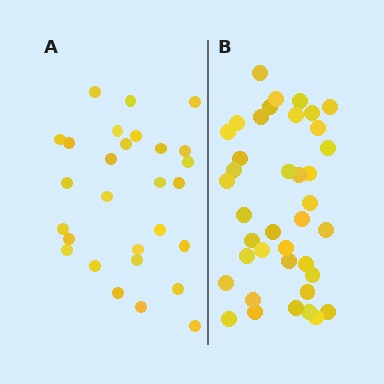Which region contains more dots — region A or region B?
Region B (the right region) has more dots.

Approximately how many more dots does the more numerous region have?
Region B has roughly 12 or so more dots than region A.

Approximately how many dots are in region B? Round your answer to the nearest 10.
About 40 dots. (The exact count is 39, which rounds to 40.)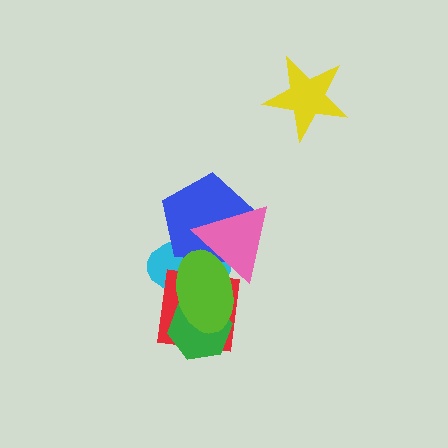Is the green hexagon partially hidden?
Yes, it is partially covered by another shape.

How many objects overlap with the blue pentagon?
3 objects overlap with the blue pentagon.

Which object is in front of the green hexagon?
The lime ellipse is in front of the green hexagon.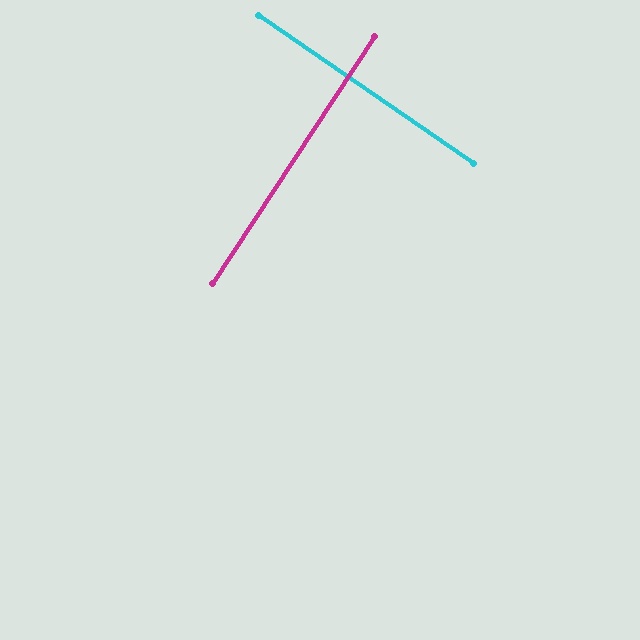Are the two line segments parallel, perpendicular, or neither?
Perpendicular — they meet at approximately 89°.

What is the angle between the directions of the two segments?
Approximately 89 degrees.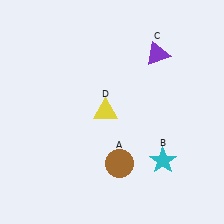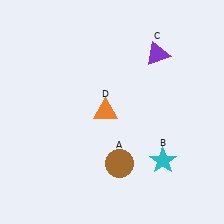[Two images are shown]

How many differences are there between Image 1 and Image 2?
There is 1 difference between the two images.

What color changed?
The triangle (D) changed from yellow in Image 1 to orange in Image 2.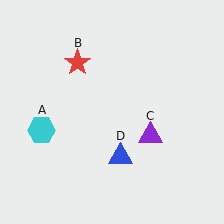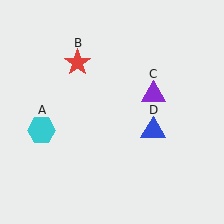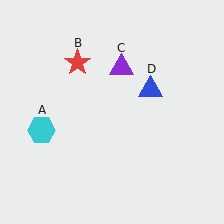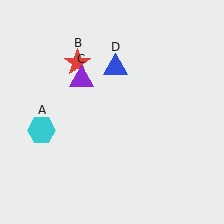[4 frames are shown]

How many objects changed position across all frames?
2 objects changed position: purple triangle (object C), blue triangle (object D).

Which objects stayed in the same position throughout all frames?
Cyan hexagon (object A) and red star (object B) remained stationary.